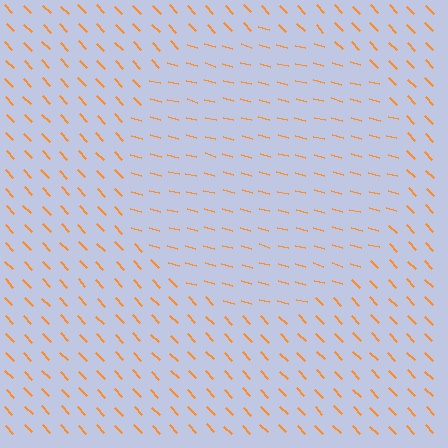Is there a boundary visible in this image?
Yes, there is a texture boundary formed by a change in line orientation.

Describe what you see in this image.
The image is filled with small orange line segments. A circle region in the image has lines oriented differently from the surrounding lines, creating a visible texture boundary.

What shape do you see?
I see a circle.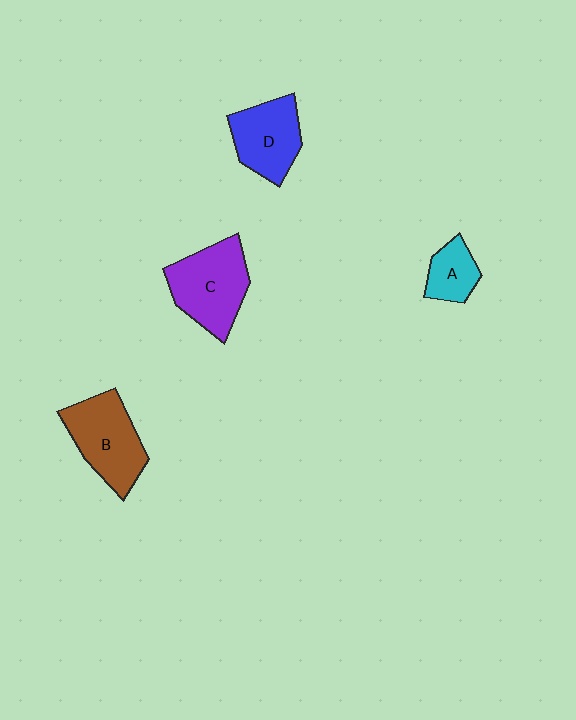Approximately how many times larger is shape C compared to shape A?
Approximately 2.2 times.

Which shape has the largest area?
Shape C (purple).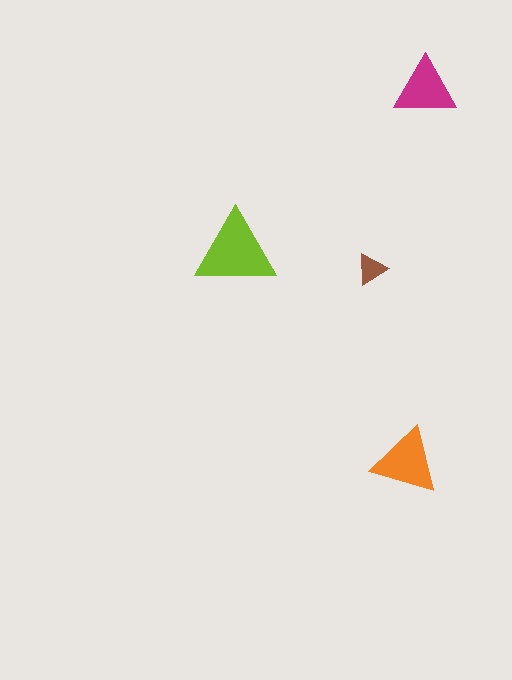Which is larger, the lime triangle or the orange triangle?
The lime one.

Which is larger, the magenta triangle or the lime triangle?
The lime one.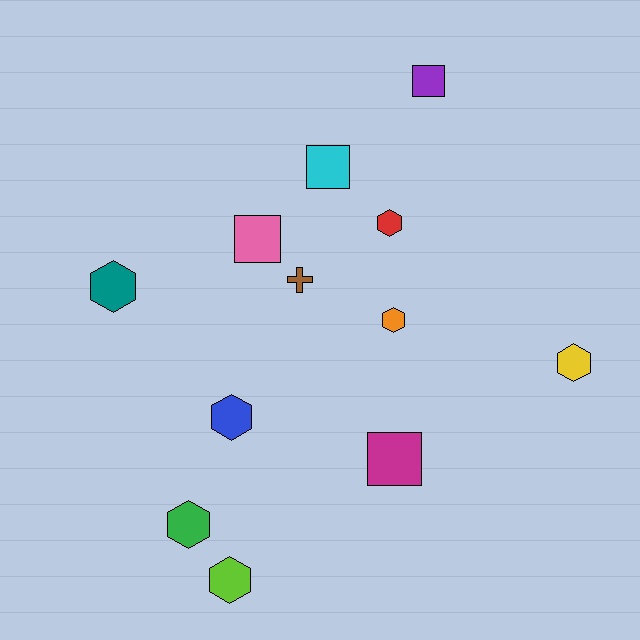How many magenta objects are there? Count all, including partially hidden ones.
There is 1 magenta object.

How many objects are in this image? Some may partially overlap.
There are 12 objects.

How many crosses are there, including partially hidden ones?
There is 1 cross.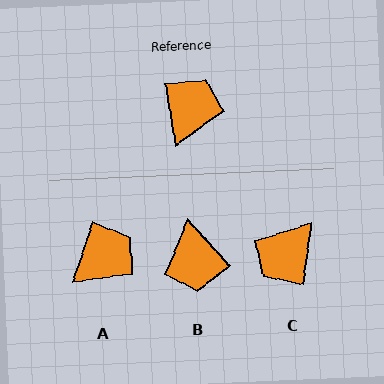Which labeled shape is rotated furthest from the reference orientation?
C, about 163 degrees away.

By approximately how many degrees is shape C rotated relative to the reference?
Approximately 163 degrees counter-clockwise.